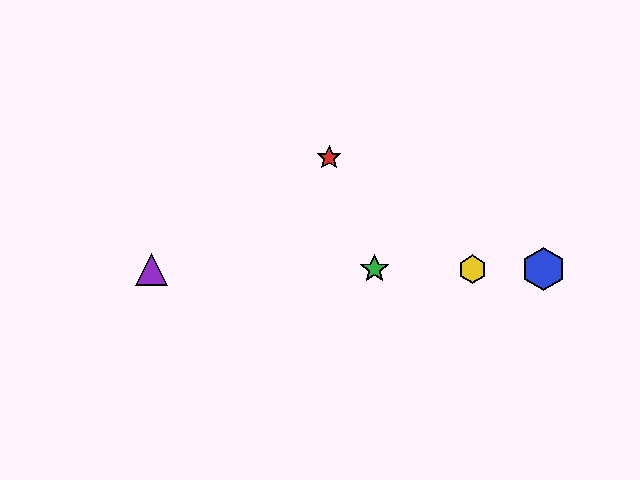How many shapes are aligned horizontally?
4 shapes (the blue hexagon, the green star, the yellow hexagon, the purple triangle) are aligned horizontally.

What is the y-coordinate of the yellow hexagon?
The yellow hexagon is at y≈269.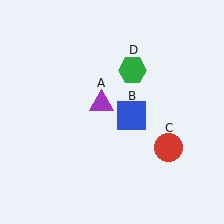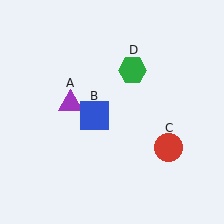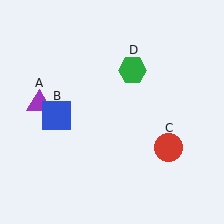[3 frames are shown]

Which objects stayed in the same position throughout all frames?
Red circle (object C) and green hexagon (object D) remained stationary.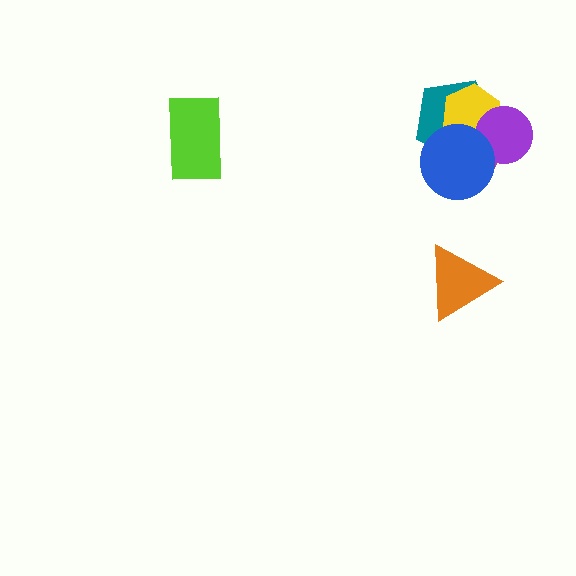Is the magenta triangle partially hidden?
Yes, it is partially covered by another shape.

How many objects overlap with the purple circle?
4 objects overlap with the purple circle.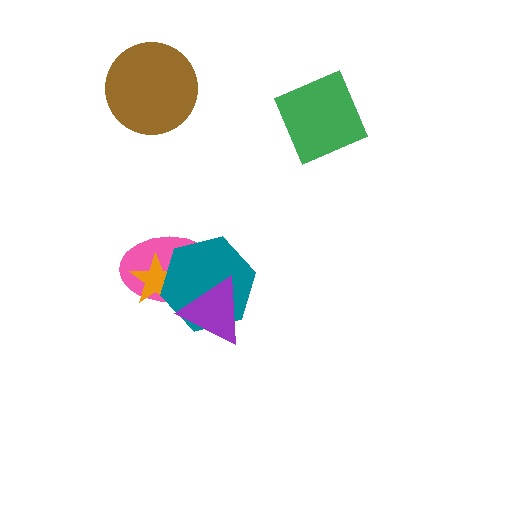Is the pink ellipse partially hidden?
Yes, it is partially covered by another shape.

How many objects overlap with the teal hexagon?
3 objects overlap with the teal hexagon.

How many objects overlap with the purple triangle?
2 objects overlap with the purple triangle.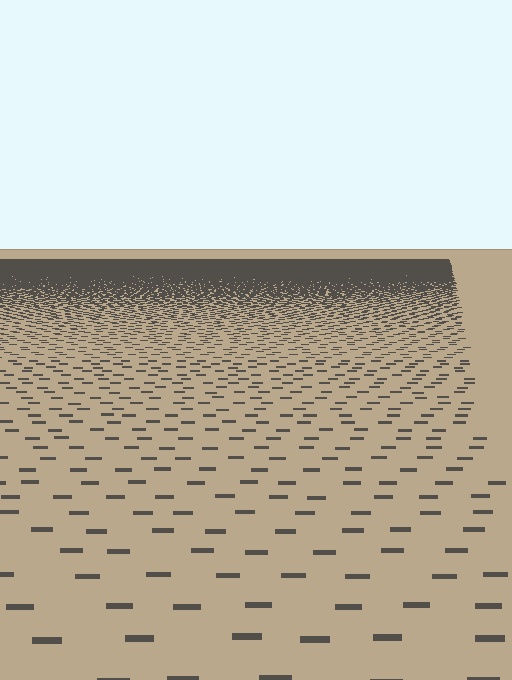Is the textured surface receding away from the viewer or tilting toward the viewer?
The surface is receding away from the viewer. Texture elements get smaller and denser toward the top.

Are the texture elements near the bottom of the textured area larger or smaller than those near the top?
Larger. Near the bottom, elements are closer to the viewer and appear at a bigger on-screen size.